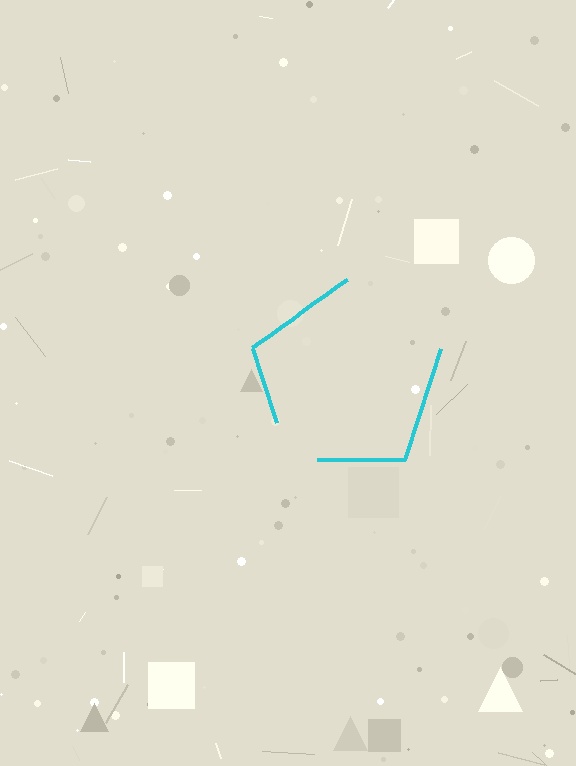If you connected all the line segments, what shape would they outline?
They would outline a pentagon.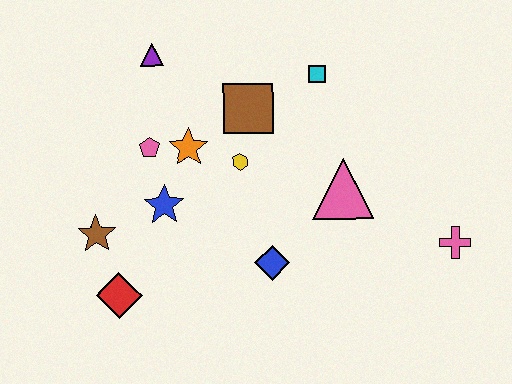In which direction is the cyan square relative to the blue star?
The cyan square is to the right of the blue star.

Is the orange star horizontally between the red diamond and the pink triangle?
Yes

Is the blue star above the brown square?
No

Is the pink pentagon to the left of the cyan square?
Yes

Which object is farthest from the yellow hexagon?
The pink cross is farthest from the yellow hexagon.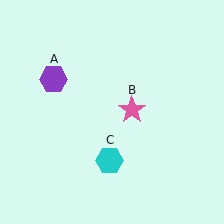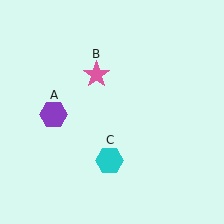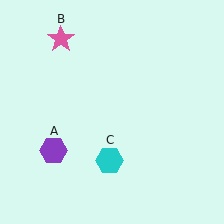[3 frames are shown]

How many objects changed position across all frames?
2 objects changed position: purple hexagon (object A), pink star (object B).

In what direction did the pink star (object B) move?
The pink star (object B) moved up and to the left.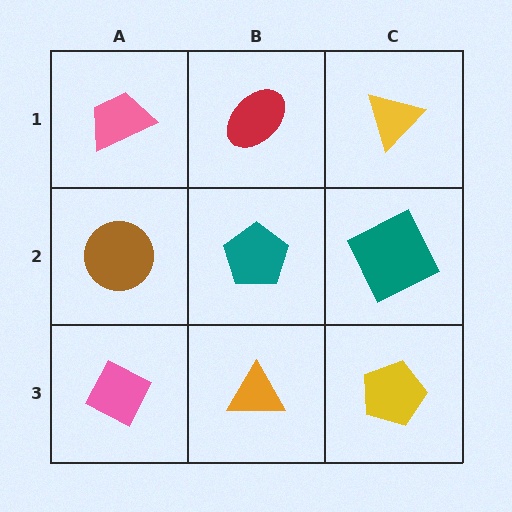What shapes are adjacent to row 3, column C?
A teal square (row 2, column C), an orange triangle (row 3, column B).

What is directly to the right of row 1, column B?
A yellow triangle.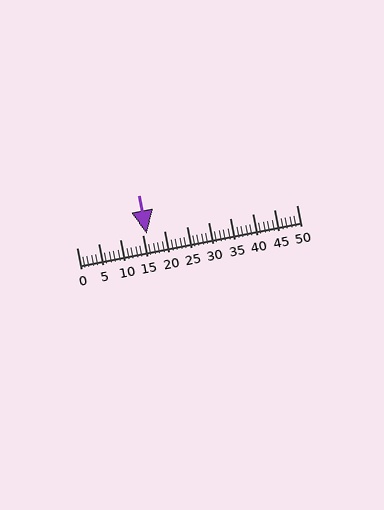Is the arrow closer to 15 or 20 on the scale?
The arrow is closer to 15.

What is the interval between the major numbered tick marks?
The major tick marks are spaced 5 units apart.